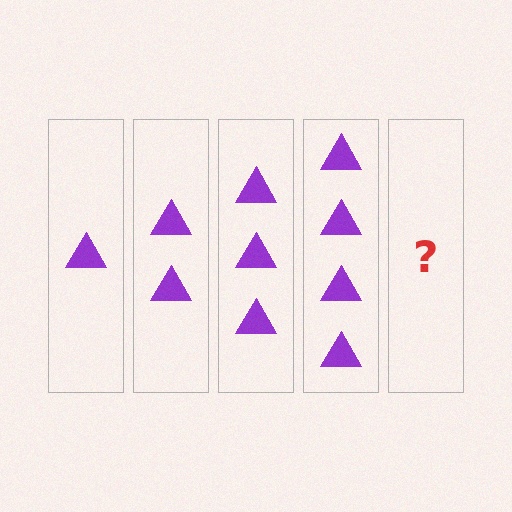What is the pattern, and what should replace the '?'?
The pattern is that each step adds one more triangle. The '?' should be 5 triangles.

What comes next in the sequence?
The next element should be 5 triangles.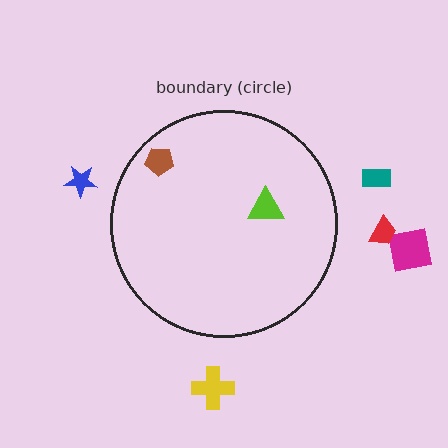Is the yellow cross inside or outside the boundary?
Outside.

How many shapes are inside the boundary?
2 inside, 5 outside.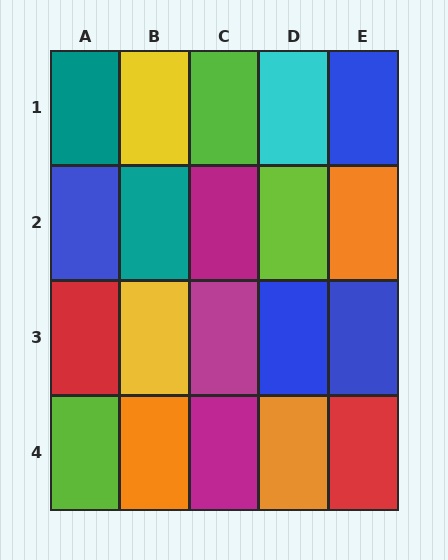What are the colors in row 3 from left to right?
Red, yellow, magenta, blue, blue.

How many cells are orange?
3 cells are orange.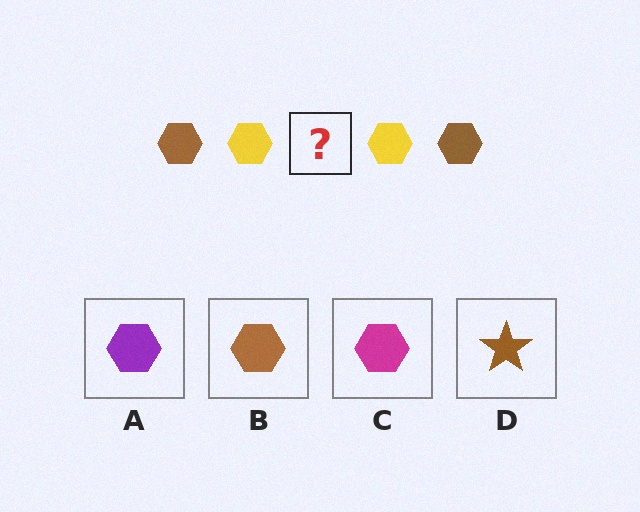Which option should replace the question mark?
Option B.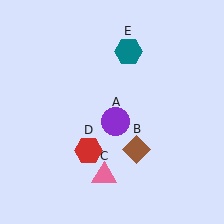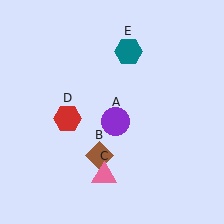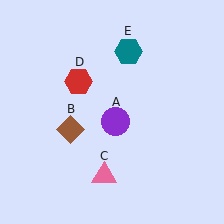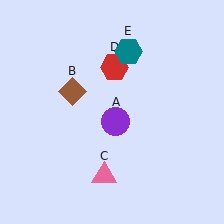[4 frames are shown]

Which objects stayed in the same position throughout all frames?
Purple circle (object A) and pink triangle (object C) and teal hexagon (object E) remained stationary.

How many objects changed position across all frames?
2 objects changed position: brown diamond (object B), red hexagon (object D).